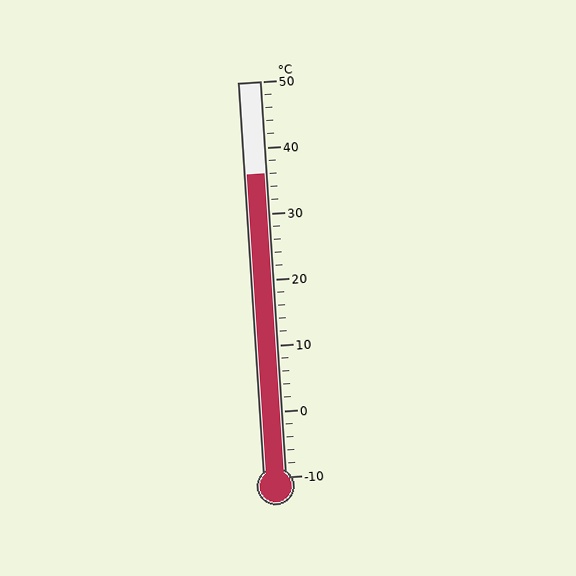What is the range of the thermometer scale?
The thermometer scale ranges from -10°C to 50°C.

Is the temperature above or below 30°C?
The temperature is above 30°C.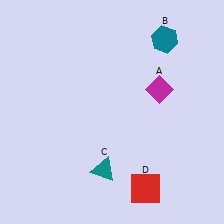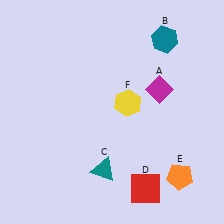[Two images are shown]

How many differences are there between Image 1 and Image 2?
There are 2 differences between the two images.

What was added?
An orange pentagon (E), a yellow hexagon (F) were added in Image 2.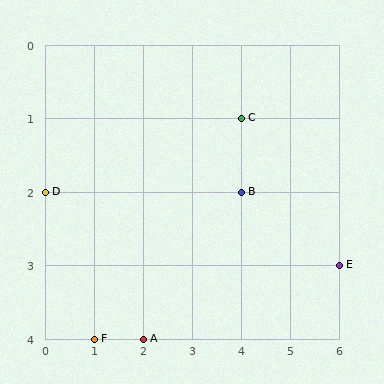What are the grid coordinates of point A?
Point A is at grid coordinates (2, 4).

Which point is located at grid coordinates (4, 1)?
Point C is at (4, 1).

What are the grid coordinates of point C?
Point C is at grid coordinates (4, 1).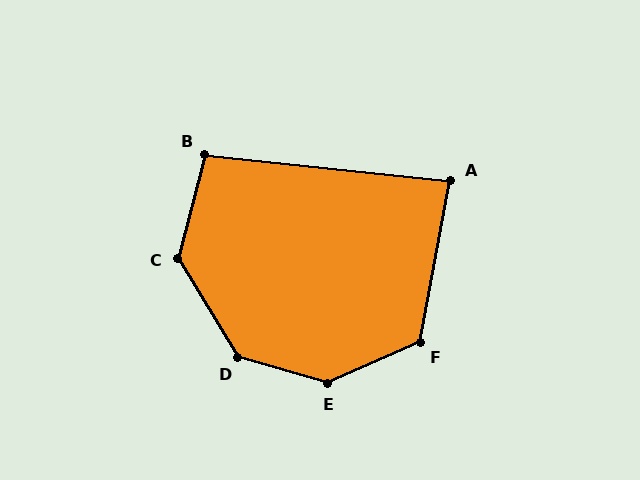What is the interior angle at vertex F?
Approximately 124 degrees (obtuse).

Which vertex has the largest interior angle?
E, at approximately 140 degrees.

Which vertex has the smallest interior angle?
A, at approximately 85 degrees.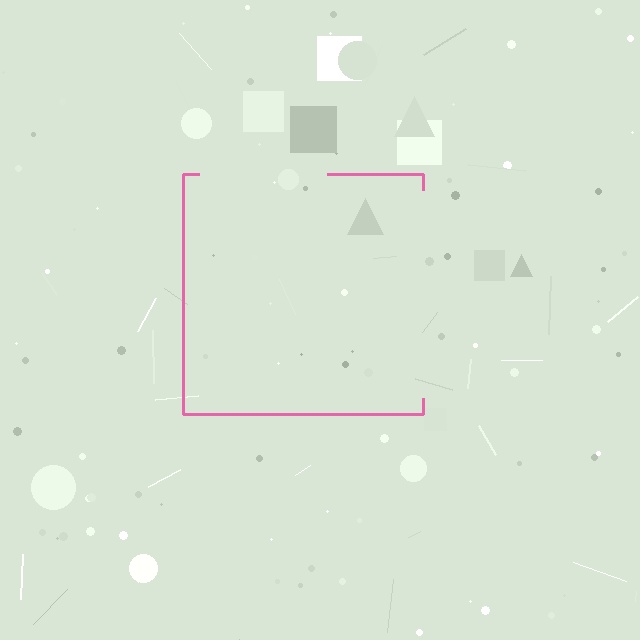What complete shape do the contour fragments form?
The contour fragments form a square.